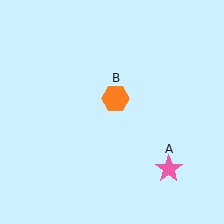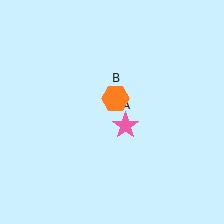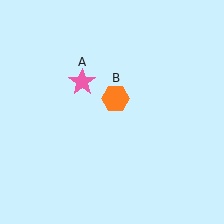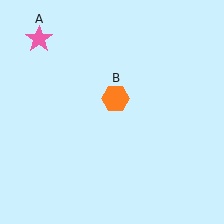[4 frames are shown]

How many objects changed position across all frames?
1 object changed position: pink star (object A).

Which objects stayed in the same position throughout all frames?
Orange hexagon (object B) remained stationary.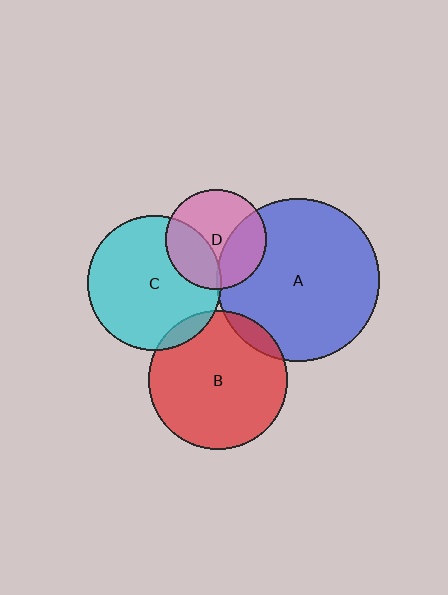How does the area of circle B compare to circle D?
Approximately 1.9 times.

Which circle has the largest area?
Circle A (blue).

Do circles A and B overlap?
Yes.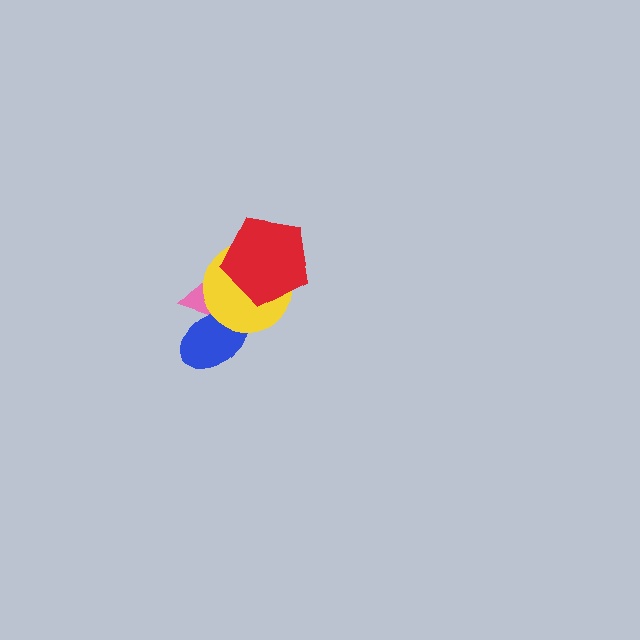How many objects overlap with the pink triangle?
2 objects overlap with the pink triangle.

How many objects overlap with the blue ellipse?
2 objects overlap with the blue ellipse.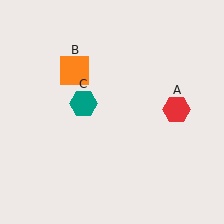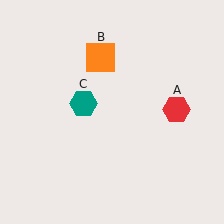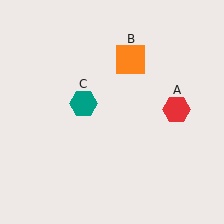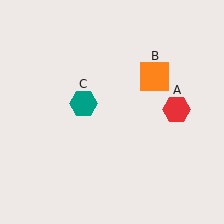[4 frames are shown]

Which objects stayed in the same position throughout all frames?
Red hexagon (object A) and teal hexagon (object C) remained stationary.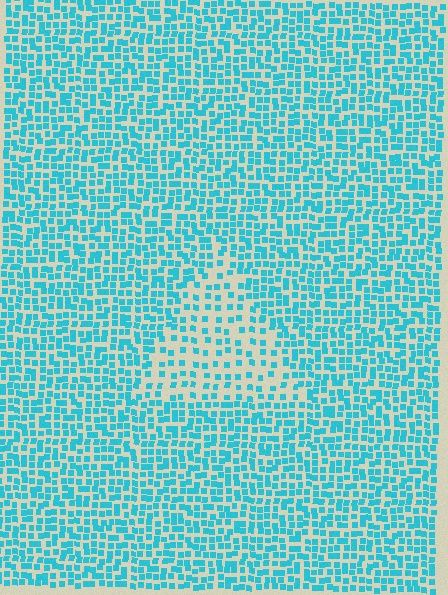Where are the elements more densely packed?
The elements are more densely packed outside the triangle boundary.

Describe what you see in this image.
The image contains small cyan elements arranged at two different densities. A triangle-shaped region is visible where the elements are less densely packed than the surrounding area.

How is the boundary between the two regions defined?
The boundary is defined by a change in element density (approximately 2.0x ratio). All elements are the same color, size, and shape.